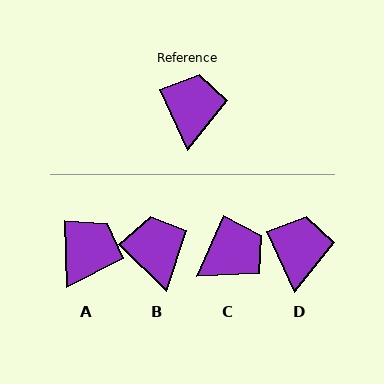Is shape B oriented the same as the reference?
No, it is off by about 21 degrees.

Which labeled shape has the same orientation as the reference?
D.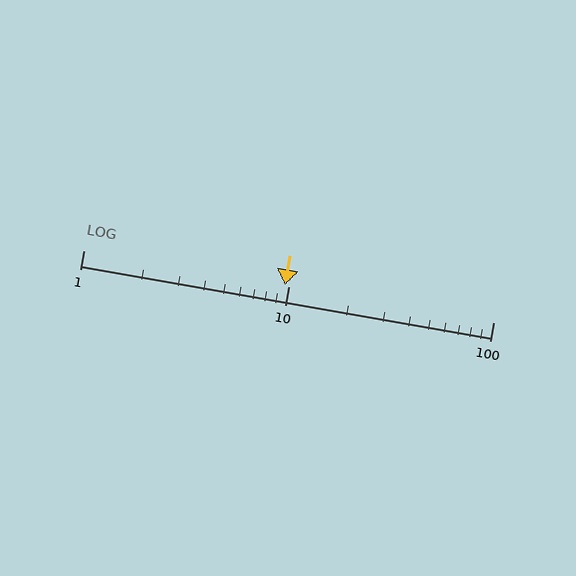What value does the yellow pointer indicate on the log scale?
The pointer indicates approximately 9.6.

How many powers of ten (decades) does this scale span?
The scale spans 2 decades, from 1 to 100.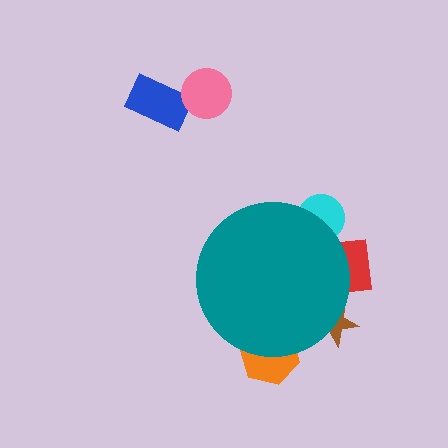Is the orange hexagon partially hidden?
Yes, the orange hexagon is partially hidden behind the teal circle.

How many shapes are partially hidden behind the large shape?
4 shapes are partially hidden.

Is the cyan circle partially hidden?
Yes, the cyan circle is partially hidden behind the teal circle.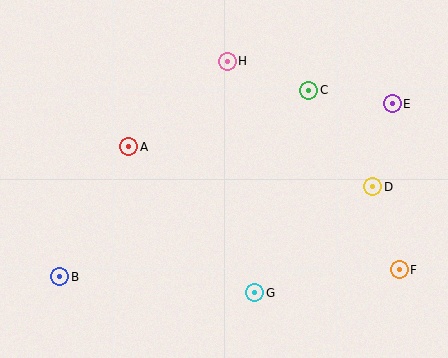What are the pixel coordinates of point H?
Point H is at (227, 61).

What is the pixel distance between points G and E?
The distance between G and E is 233 pixels.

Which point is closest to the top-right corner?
Point E is closest to the top-right corner.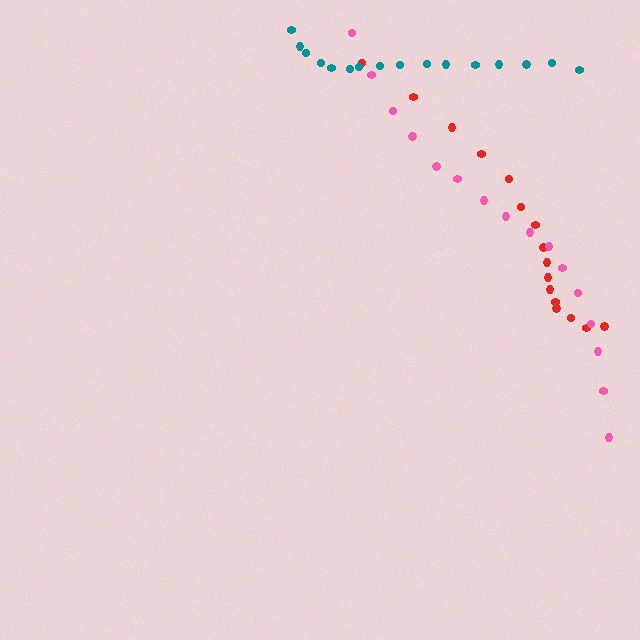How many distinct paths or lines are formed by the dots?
There are 3 distinct paths.